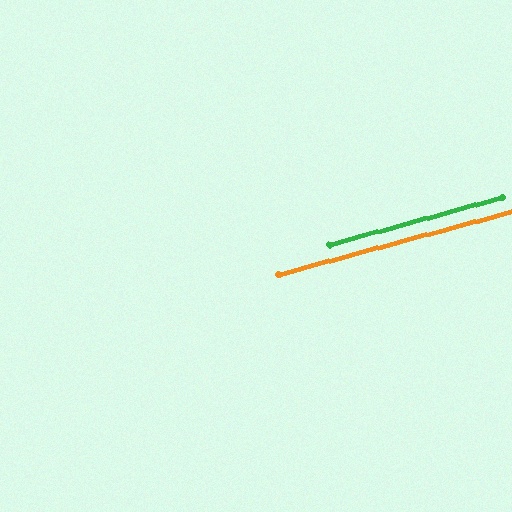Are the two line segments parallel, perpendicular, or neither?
Parallel — their directions differ by only 0.4°.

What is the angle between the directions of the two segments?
Approximately 0 degrees.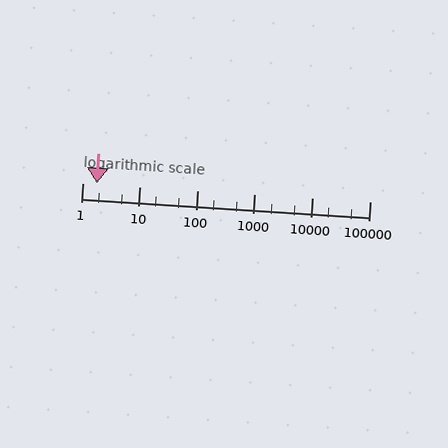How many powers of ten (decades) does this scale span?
The scale spans 5 decades, from 1 to 100000.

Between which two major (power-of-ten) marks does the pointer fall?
The pointer is between 1 and 10.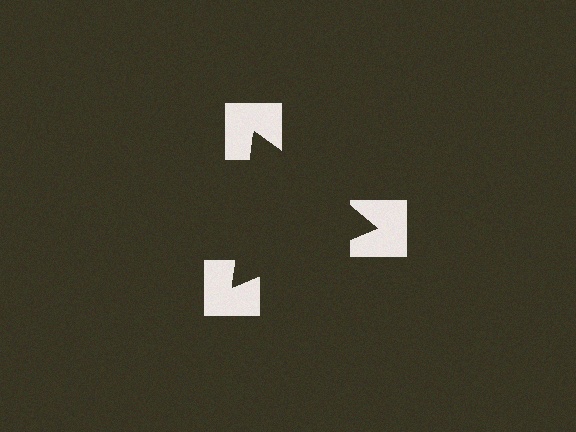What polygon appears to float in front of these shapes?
An illusory triangle — its edges are inferred from the aligned wedge cuts in the notched squares, not physically drawn.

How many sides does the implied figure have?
3 sides.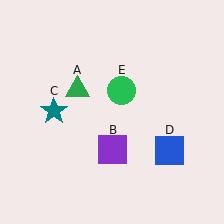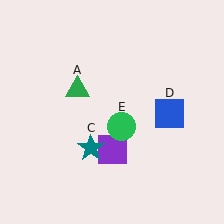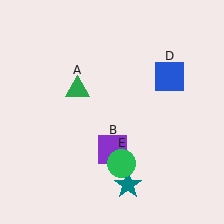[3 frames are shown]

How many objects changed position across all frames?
3 objects changed position: teal star (object C), blue square (object D), green circle (object E).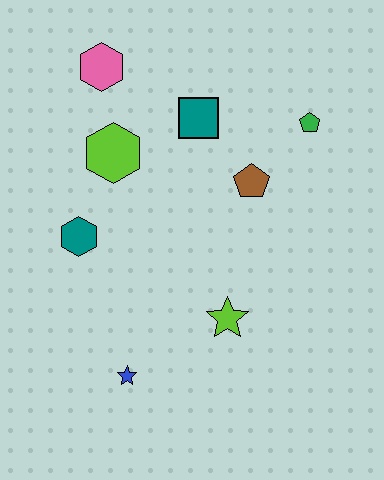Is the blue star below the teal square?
Yes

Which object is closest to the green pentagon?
The brown pentagon is closest to the green pentagon.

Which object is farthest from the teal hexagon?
The green pentagon is farthest from the teal hexagon.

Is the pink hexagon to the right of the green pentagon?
No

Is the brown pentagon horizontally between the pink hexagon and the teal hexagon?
No